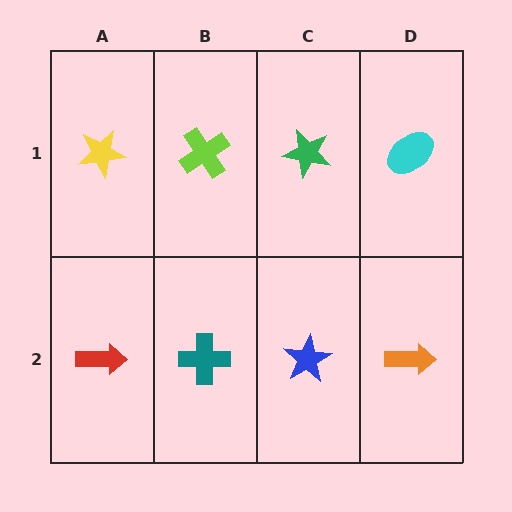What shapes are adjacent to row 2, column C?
A green star (row 1, column C), a teal cross (row 2, column B), an orange arrow (row 2, column D).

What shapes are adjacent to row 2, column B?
A lime cross (row 1, column B), a red arrow (row 2, column A), a blue star (row 2, column C).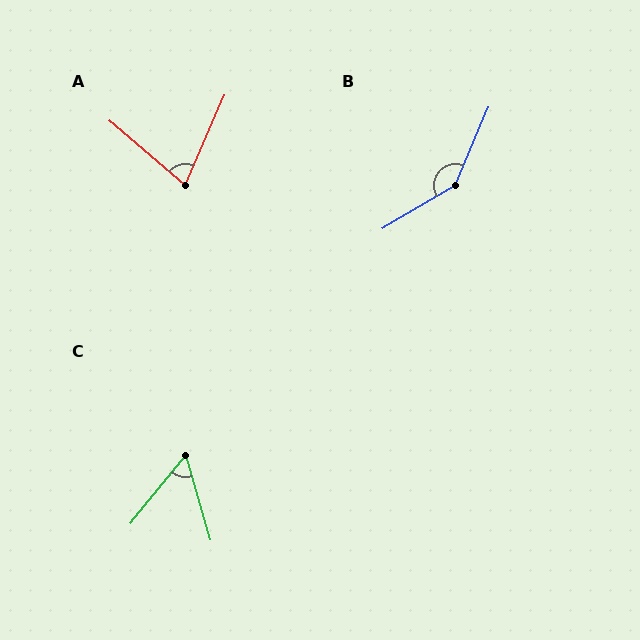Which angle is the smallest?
C, at approximately 55 degrees.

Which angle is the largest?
B, at approximately 144 degrees.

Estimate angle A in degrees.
Approximately 73 degrees.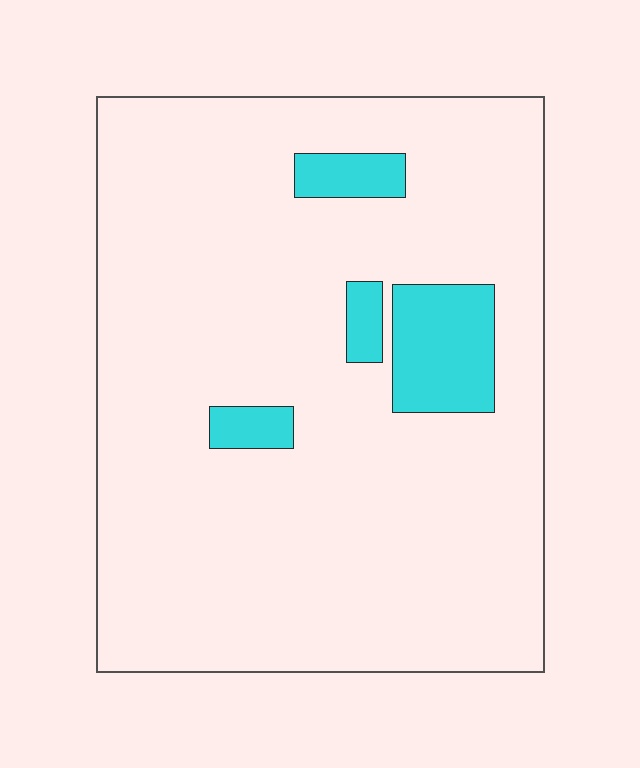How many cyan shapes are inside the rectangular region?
4.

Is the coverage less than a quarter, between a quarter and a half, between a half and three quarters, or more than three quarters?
Less than a quarter.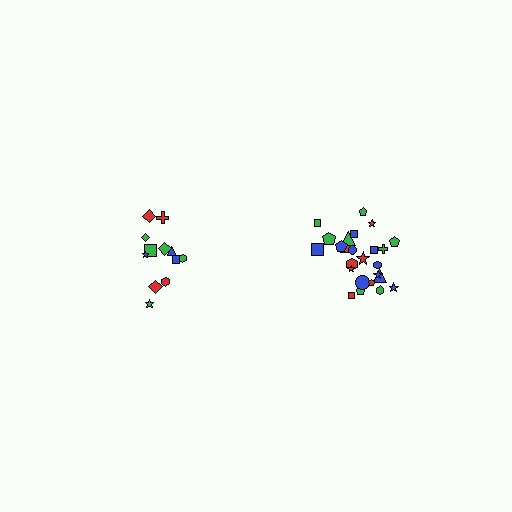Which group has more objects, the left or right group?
The right group.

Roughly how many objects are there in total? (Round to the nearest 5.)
Roughly 35 objects in total.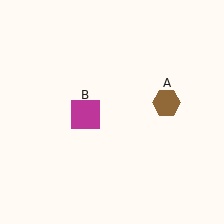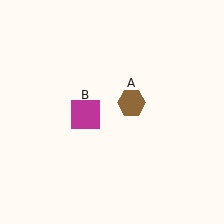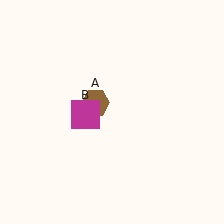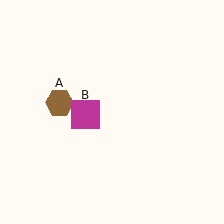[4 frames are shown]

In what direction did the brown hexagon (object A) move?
The brown hexagon (object A) moved left.